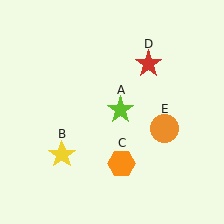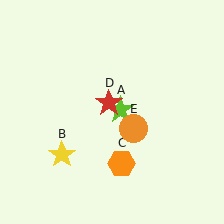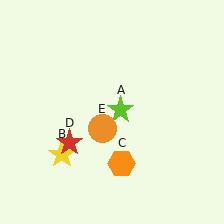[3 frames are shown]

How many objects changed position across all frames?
2 objects changed position: red star (object D), orange circle (object E).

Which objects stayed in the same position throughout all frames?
Lime star (object A) and yellow star (object B) and orange hexagon (object C) remained stationary.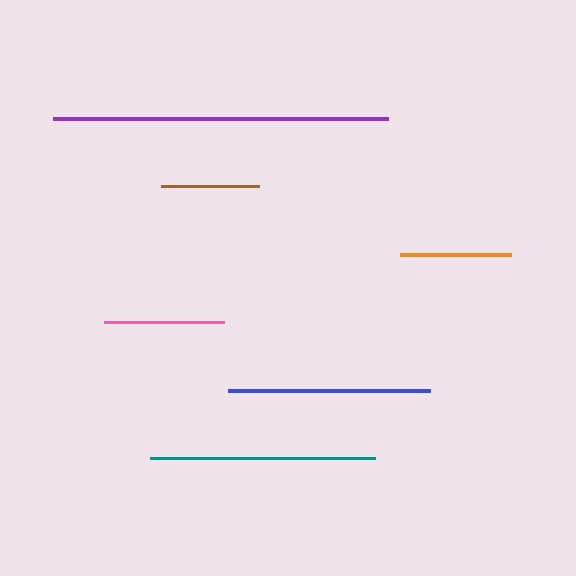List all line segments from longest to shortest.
From longest to shortest: purple, teal, blue, pink, orange, brown.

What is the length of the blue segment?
The blue segment is approximately 202 pixels long.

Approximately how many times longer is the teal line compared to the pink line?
The teal line is approximately 1.9 times the length of the pink line.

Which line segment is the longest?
The purple line is the longest at approximately 335 pixels.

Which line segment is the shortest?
The brown line is the shortest at approximately 98 pixels.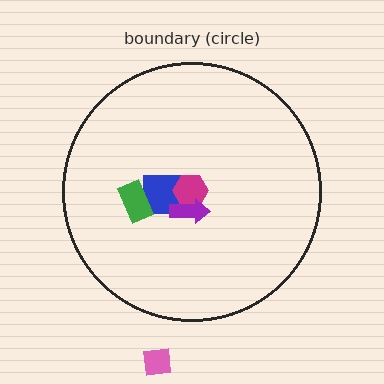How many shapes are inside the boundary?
4 inside, 1 outside.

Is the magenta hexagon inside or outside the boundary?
Inside.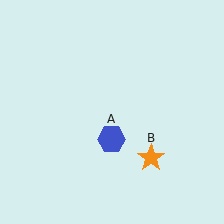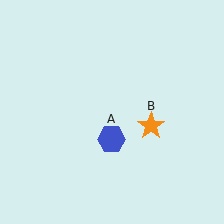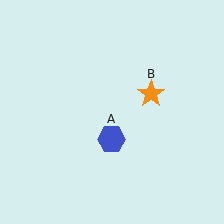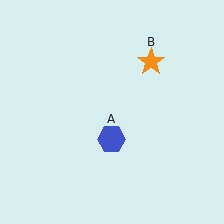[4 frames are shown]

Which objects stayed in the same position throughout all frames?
Blue hexagon (object A) remained stationary.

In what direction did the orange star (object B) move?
The orange star (object B) moved up.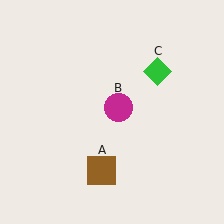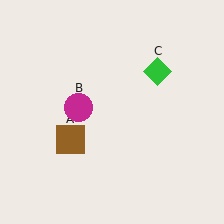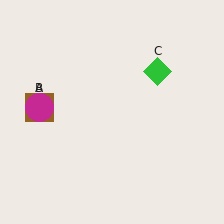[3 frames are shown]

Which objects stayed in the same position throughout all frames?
Green diamond (object C) remained stationary.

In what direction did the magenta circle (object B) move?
The magenta circle (object B) moved left.